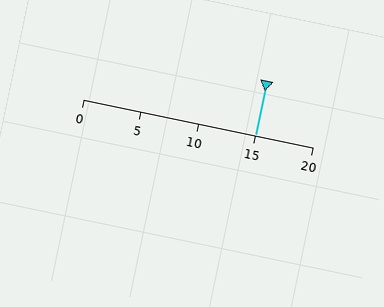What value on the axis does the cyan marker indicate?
The marker indicates approximately 15.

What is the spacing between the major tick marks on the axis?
The major ticks are spaced 5 apart.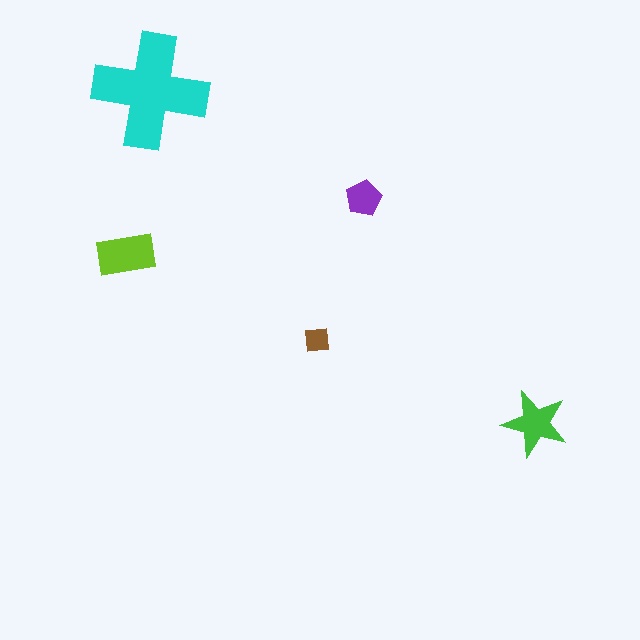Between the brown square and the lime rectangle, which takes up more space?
The lime rectangle.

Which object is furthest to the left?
The lime rectangle is leftmost.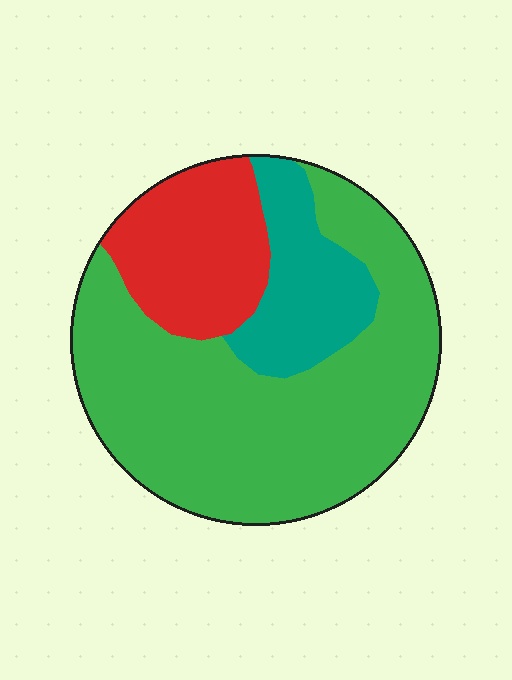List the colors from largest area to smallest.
From largest to smallest: green, red, teal.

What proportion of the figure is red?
Red takes up about one fifth (1/5) of the figure.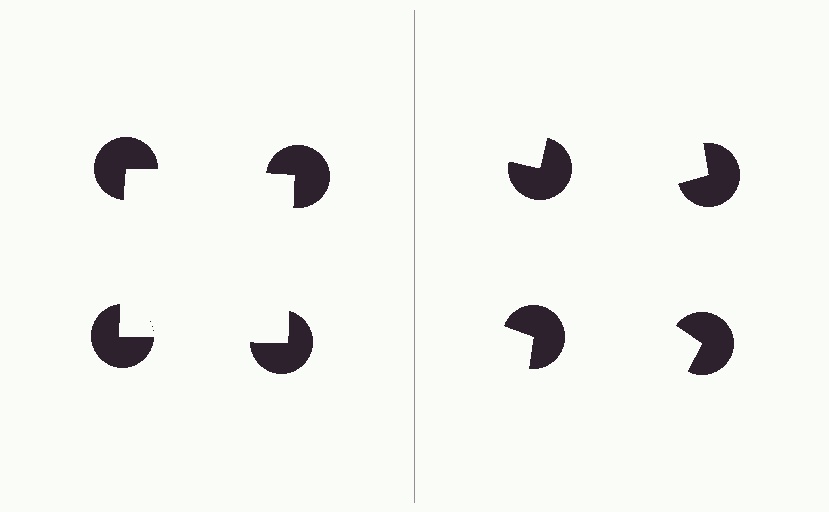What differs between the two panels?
The pac-man discs are positioned identically on both sides; only the wedge orientations differ. On the left they align to a square; on the right they are misaligned.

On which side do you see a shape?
An illusory square appears on the left side. On the right side the wedge cuts are rotated, so no coherent shape forms.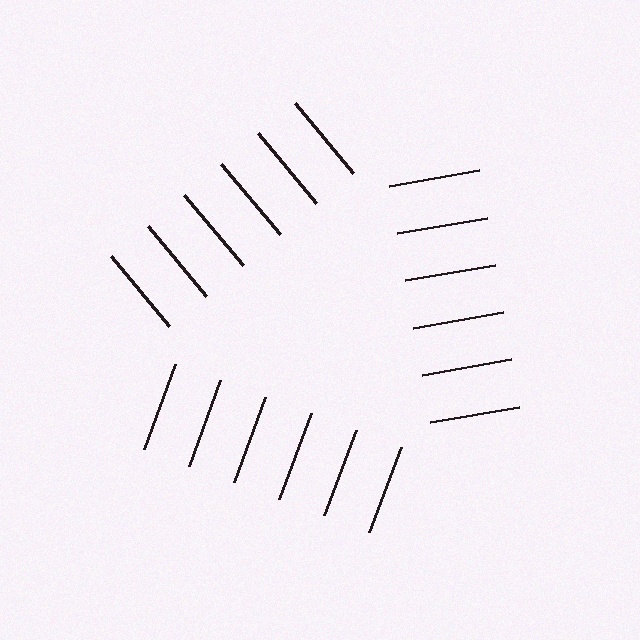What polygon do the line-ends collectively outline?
An illusory triangle — the line segments terminate on its edges but no continuous stroke is drawn.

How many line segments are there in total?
18 — 6 along each of the 3 edges.